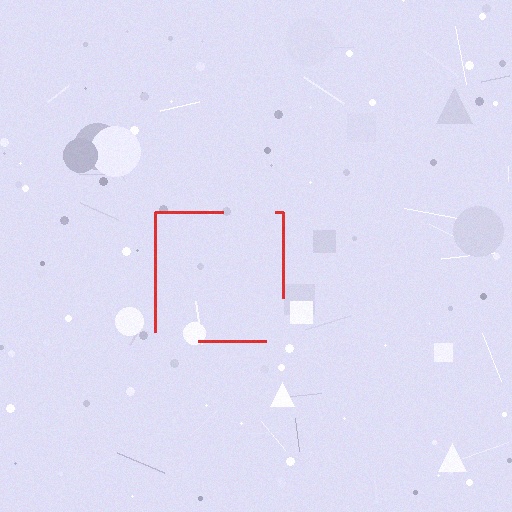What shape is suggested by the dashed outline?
The dashed outline suggests a square.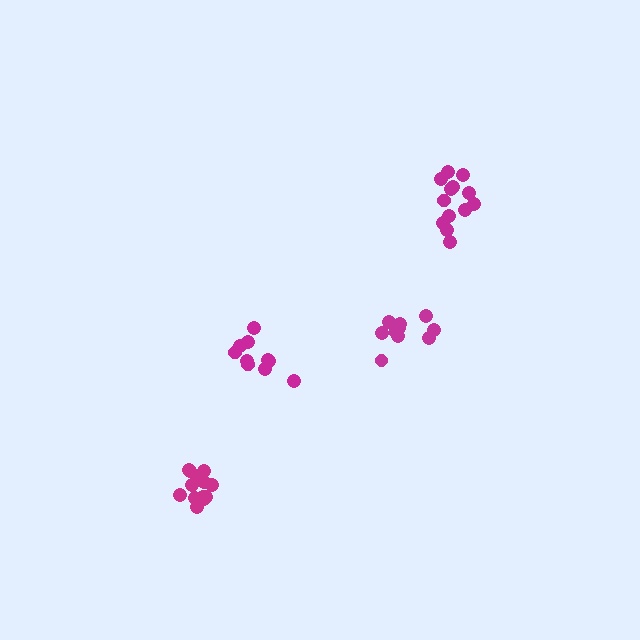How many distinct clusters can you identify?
There are 4 distinct clusters.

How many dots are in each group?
Group 1: 10 dots, Group 2: 13 dots, Group 3: 10 dots, Group 4: 13 dots (46 total).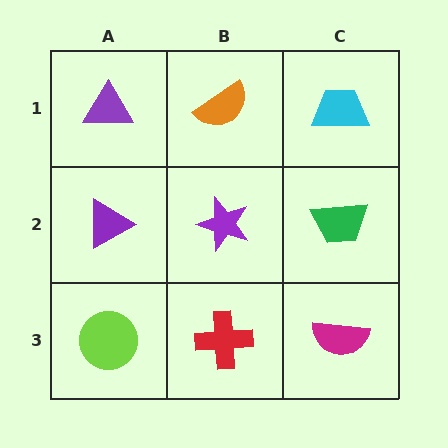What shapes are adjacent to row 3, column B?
A purple star (row 2, column B), a lime circle (row 3, column A), a magenta semicircle (row 3, column C).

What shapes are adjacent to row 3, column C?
A green trapezoid (row 2, column C), a red cross (row 3, column B).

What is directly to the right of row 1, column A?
An orange semicircle.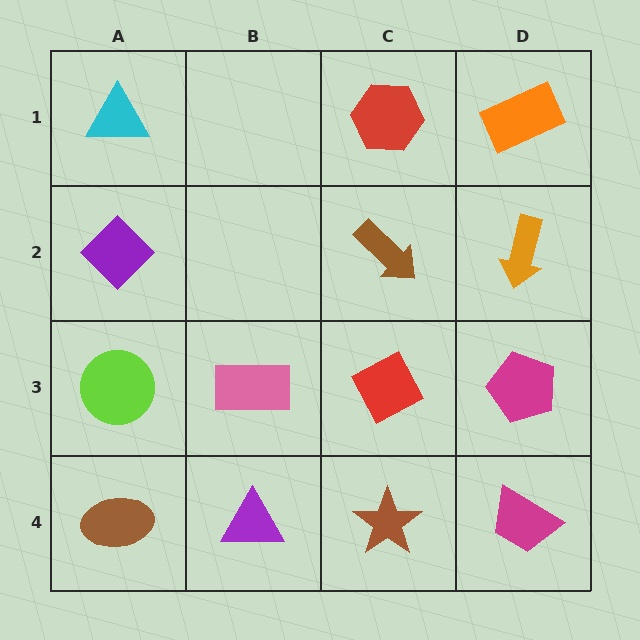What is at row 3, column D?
A magenta pentagon.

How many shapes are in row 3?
4 shapes.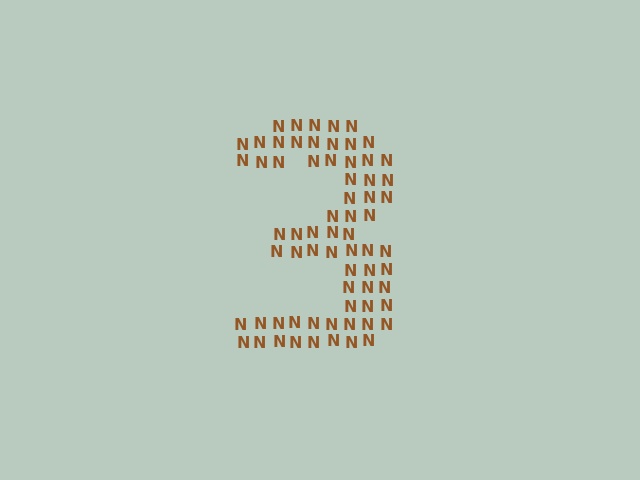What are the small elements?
The small elements are letter N's.